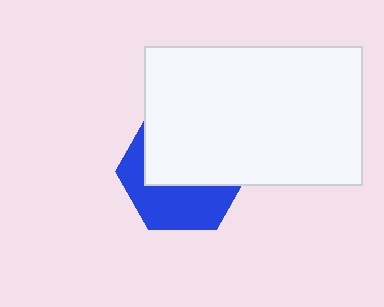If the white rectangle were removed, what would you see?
You would see the complete blue hexagon.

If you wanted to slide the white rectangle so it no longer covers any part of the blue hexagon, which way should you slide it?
Slide it up — that is the most direct way to separate the two shapes.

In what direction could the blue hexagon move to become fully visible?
The blue hexagon could move down. That would shift it out from behind the white rectangle entirely.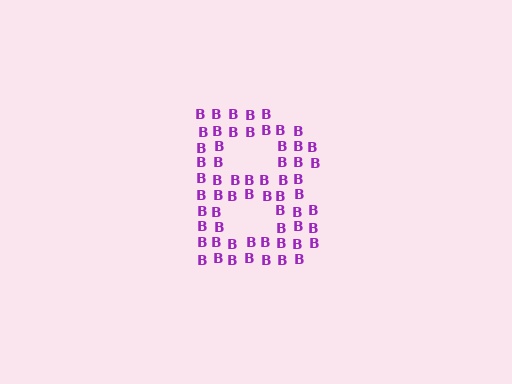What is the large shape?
The large shape is the letter B.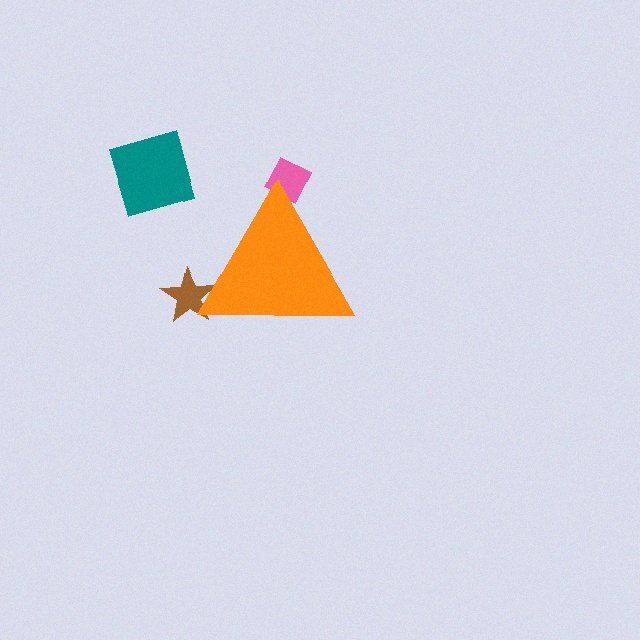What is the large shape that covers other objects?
An orange triangle.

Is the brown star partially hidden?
Yes, the brown star is partially hidden behind the orange triangle.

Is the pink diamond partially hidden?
Yes, the pink diamond is partially hidden behind the orange triangle.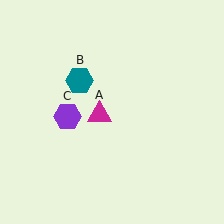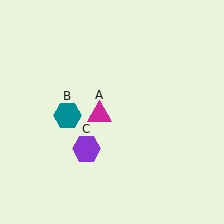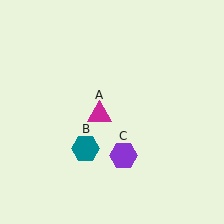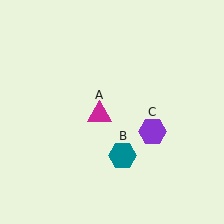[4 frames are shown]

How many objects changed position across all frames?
2 objects changed position: teal hexagon (object B), purple hexagon (object C).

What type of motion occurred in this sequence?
The teal hexagon (object B), purple hexagon (object C) rotated counterclockwise around the center of the scene.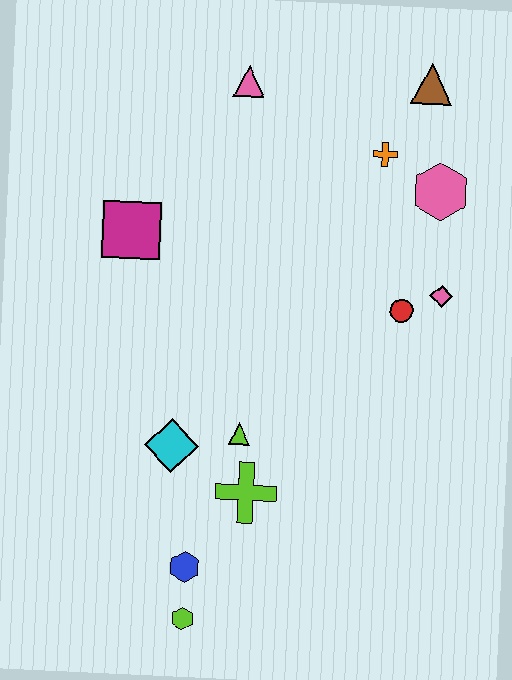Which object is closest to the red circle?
The pink diamond is closest to the red circle.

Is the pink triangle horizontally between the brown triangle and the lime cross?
No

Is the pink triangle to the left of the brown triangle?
Yes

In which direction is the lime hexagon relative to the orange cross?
The lime hexagon is below the orange cross.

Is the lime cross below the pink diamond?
Yes